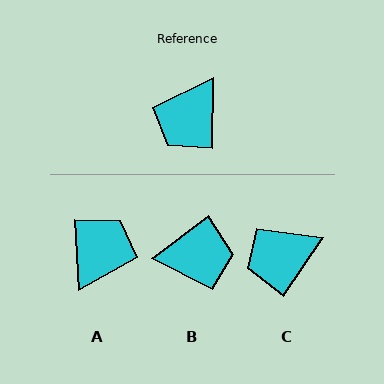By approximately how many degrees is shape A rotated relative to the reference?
Approximately 177 degrees clockwise.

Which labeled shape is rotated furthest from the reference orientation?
A, about 177 degrees away.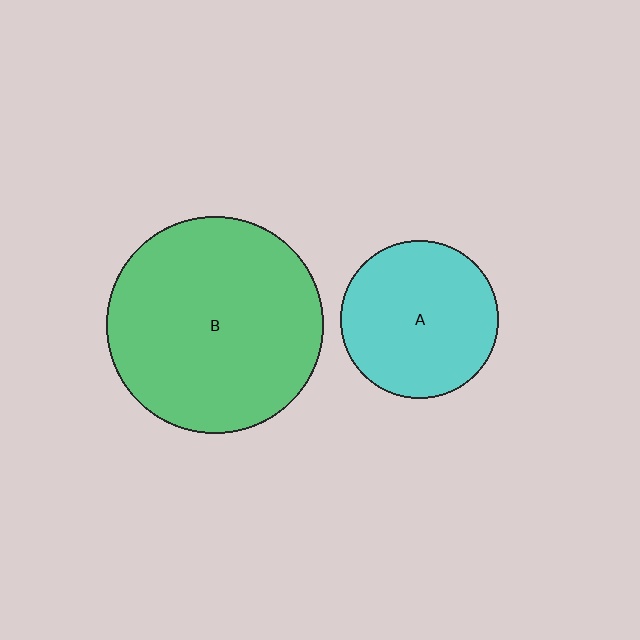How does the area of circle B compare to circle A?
Approximately 1.9 times.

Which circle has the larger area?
Circle B (green).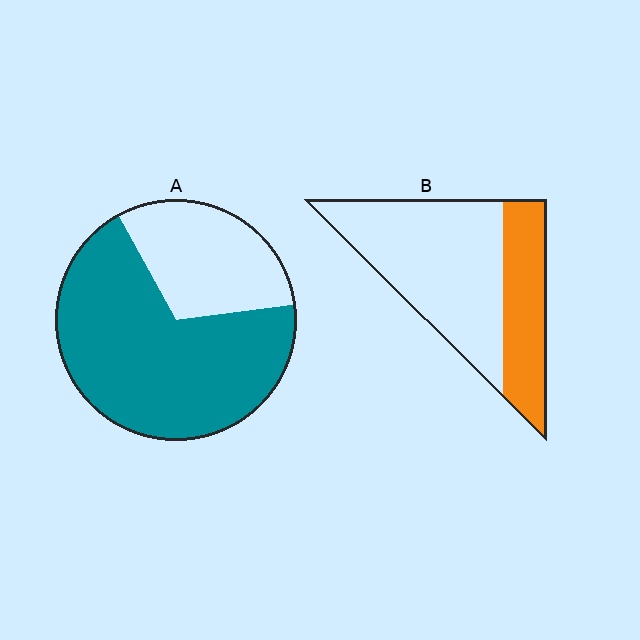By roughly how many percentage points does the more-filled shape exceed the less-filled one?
By roughly 35 percentage points (A over B).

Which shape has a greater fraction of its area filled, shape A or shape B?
Shape A.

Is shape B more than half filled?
No.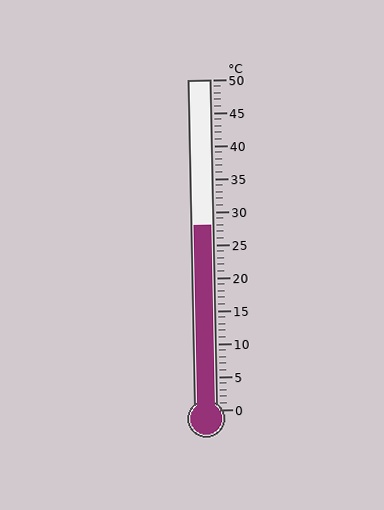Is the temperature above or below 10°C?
The temperature is above 10°C.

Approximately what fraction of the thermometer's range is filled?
The thermometer is filled to approximately 55% of its range.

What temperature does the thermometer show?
The thermometer shows approximately 28°C.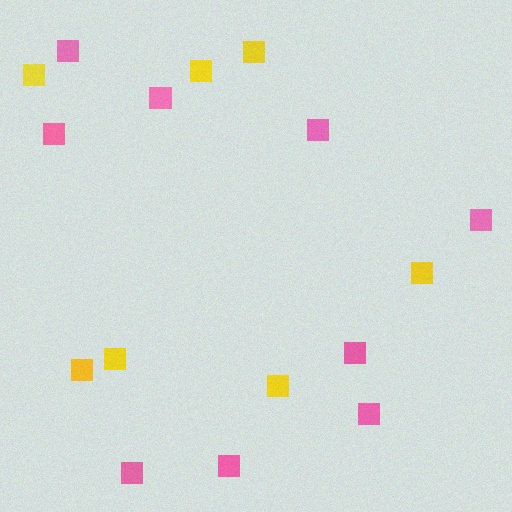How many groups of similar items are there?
There are 2 groups: one group of pink squares (9) and one group of yellow squares (7).